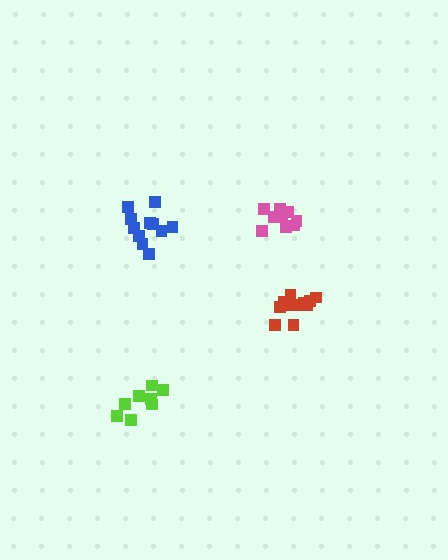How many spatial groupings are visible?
There are 4 spatial groupings.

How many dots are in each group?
Group 1: 11 dots, Group 2: 12 dots, Group 3: 8 dots, Group 4: 9 dots (40 total).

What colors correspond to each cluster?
The clusters are colored: blue, red, lime, pink.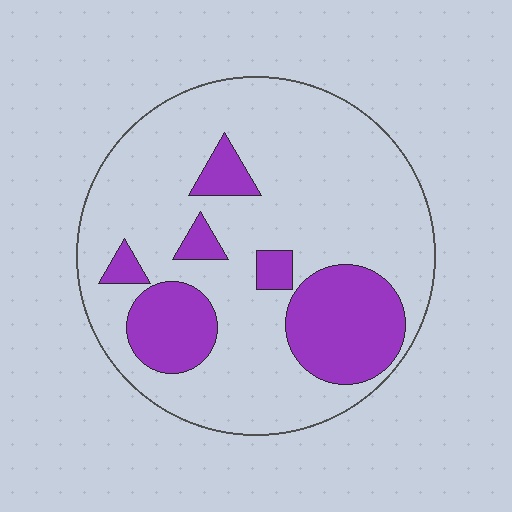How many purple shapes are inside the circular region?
6.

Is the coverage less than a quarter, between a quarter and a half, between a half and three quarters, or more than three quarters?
Less than a quarter.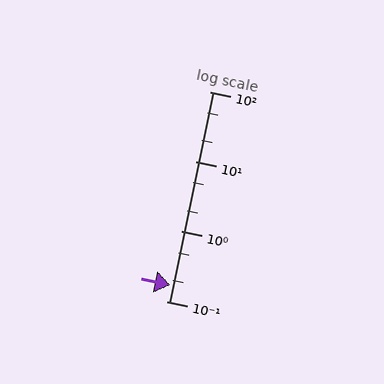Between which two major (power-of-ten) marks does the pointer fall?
The pointer is between 0.1 and 1.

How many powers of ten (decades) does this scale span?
The scale spans 3 decades, from 0.1 to 100.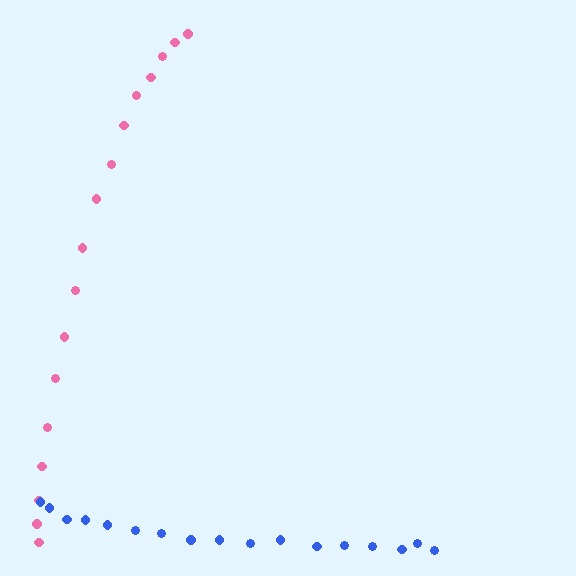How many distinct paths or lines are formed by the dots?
There are 2 distinct paths.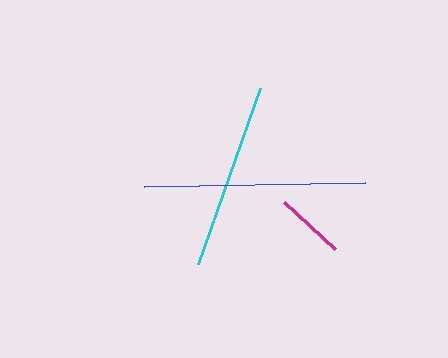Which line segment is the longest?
The blue line is the longest at approximately 220 pixels.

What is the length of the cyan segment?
The cyan segment is approximately 187 pixels long.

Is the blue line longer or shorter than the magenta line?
The blue line is longer than the magenta line.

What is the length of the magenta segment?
The magenta segment is approximately 69 pixels long.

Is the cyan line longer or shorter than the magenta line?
The cyan line is longer than the magenta line.